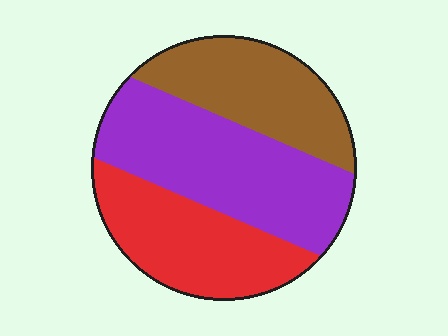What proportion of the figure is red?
Red takes up about one third (1/3) of the figure.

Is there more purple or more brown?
Purple.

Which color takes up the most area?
Purple, at roughly 40%.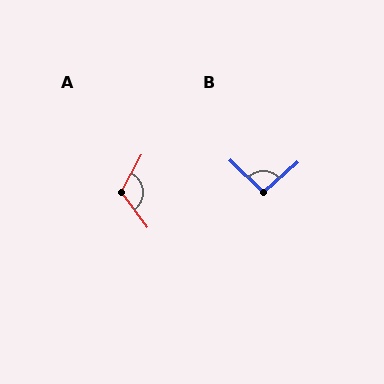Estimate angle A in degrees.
Approximately 114 degrees.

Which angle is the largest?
A, at approximately 114 degrees.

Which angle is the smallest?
B, at approximately 95 degrees.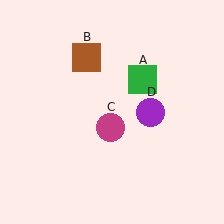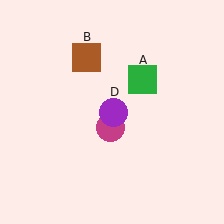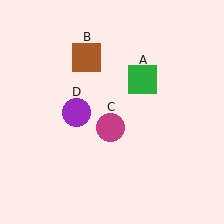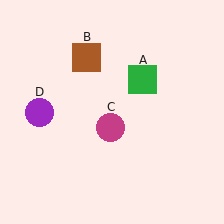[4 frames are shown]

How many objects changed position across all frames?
1 object changed position: purple circle (object D).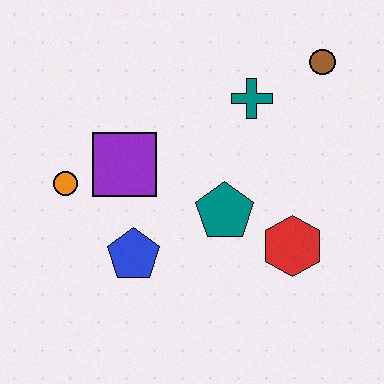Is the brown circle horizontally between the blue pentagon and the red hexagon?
No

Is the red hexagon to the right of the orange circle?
Yes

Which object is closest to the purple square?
The orange circle is closest to the purple square.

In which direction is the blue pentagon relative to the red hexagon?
The blue pentagon is to the left of the red hexagon.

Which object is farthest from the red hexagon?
The orange circle is farthest from the red hexagon.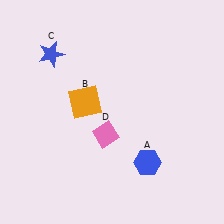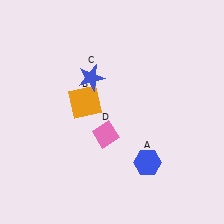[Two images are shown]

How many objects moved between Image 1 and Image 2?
1 object moved between the two images.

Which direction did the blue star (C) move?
The blue star (C) moved right.